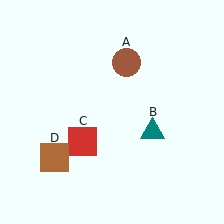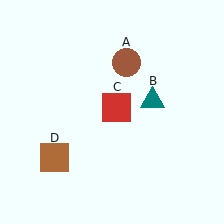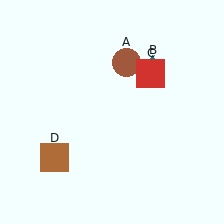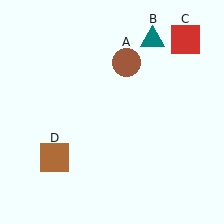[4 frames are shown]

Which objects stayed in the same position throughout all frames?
Brown circle (object A) and brown square (object D) remained stationary.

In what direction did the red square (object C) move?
The red square (object C) moved up and to the right.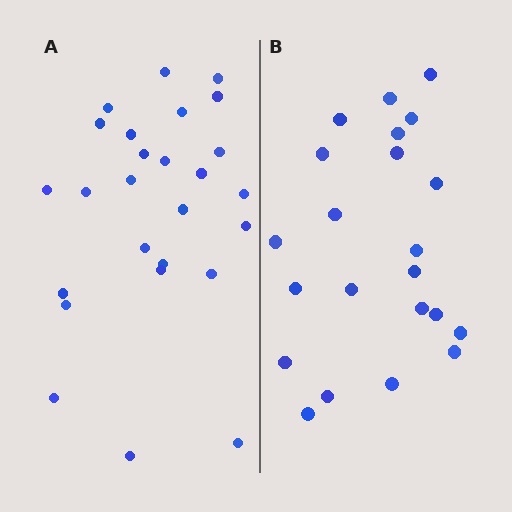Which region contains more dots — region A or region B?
Region A (the left region) has more dots.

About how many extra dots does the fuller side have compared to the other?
Region A has about 4 more dots than region B.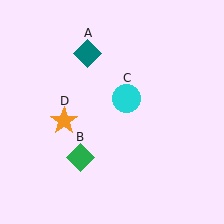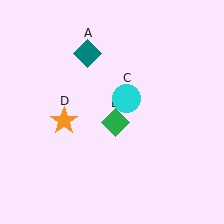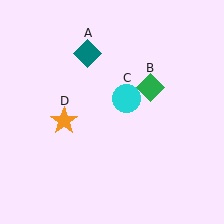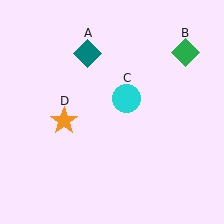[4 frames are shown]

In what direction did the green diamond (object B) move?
The green diamond (object B) moved up and to the right.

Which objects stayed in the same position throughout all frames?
Teal diamond (object A) and cyan circle (object C) and orange star (object D) remained stationary.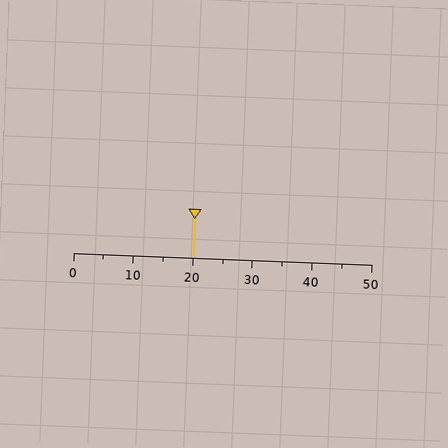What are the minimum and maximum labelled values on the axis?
The axis runs from 0 to 50.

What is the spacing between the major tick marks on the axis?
The major ticks are spaced 10 apart.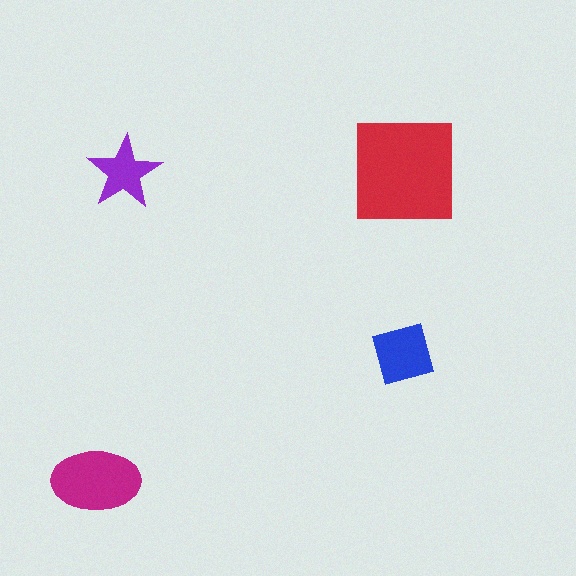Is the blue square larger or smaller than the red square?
Smaller.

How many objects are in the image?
There are 4 objects in the image.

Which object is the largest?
The red square.